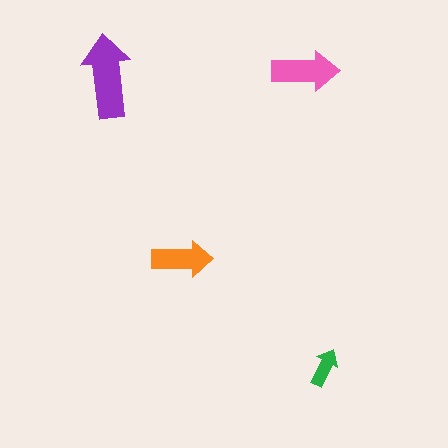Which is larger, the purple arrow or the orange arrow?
The purple one.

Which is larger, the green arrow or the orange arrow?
The orange one.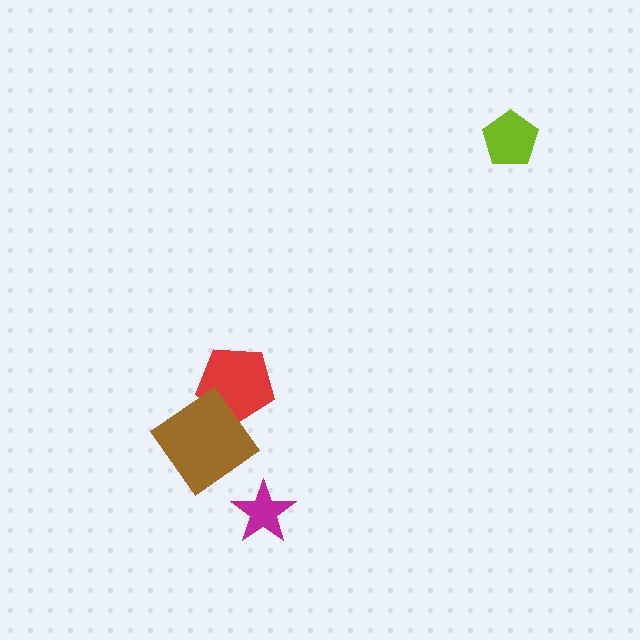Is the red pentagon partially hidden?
Yes, it is partially covered by another shape.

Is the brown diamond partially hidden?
No, no other shape covers it.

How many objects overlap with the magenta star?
0 objects overlap with the magenta star.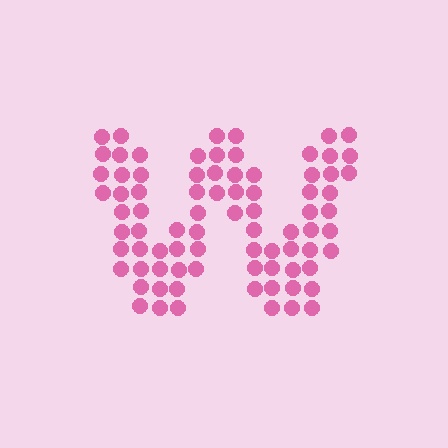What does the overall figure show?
The overall figure shows the letter W.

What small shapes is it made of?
It is made of small circles.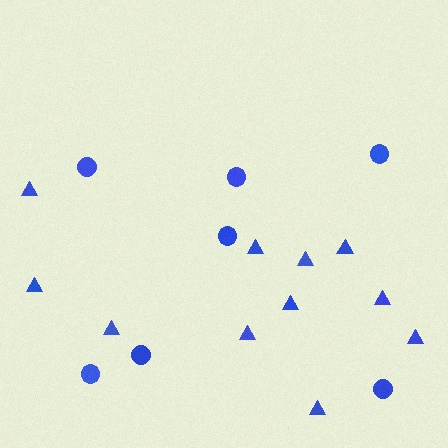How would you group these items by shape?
There are 2 groups: one group of circles (7) and one group of triangles (11).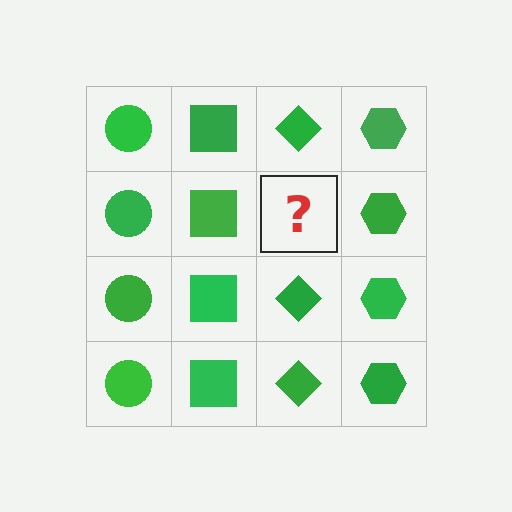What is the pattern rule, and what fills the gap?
The rule is that each column has a consistent shape. The gap should be filled with a green diamond.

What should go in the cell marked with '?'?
The missing cell should contain a green diamond.